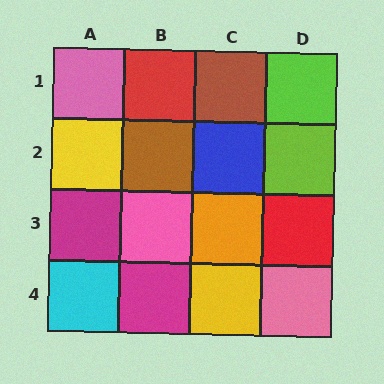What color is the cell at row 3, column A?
Magenta.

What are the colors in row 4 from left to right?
Cyan, magenta, yellow, pink.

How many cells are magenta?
2 cells are magenta.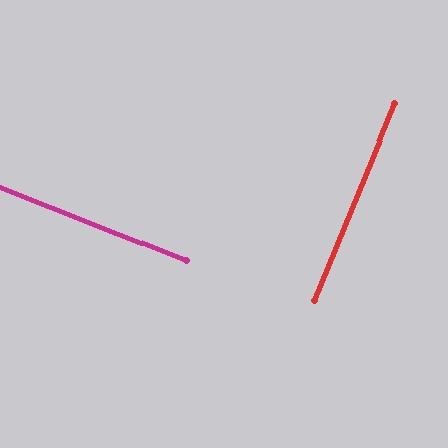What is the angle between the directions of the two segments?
Approximately 89 degrees.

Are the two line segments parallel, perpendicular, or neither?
Perpendicular — they meet at approximately 89°.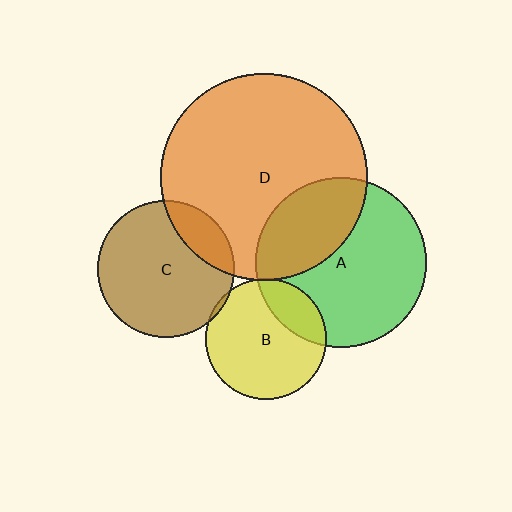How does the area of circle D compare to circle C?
Approximately 2.3 times.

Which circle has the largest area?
Circle D (orange).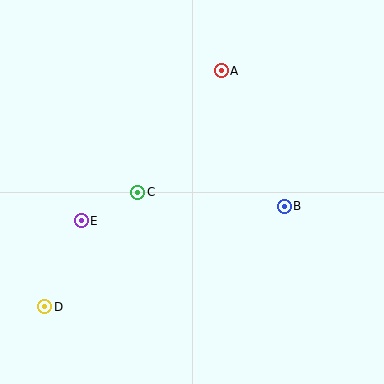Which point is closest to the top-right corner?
Point A is closest to the top-right corner.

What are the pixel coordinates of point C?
Point C is at (138, 192).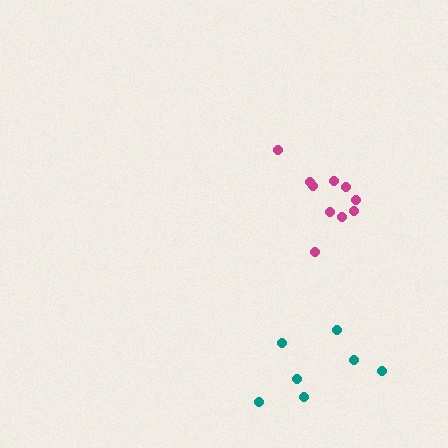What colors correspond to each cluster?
The clusters are colored: magenta, teal.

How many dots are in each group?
Group 1: 10 dots, Group 2: 7 dots (17 total).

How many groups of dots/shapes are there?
There are 2 groups.